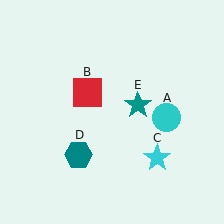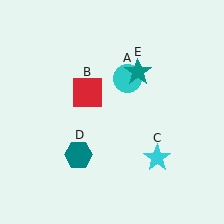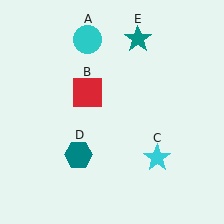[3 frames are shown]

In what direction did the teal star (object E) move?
The teal star (object E) moved up.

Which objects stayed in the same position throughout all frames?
Red square (object B) and cyan star (object C) and teal hexagon (object D) remained stationary.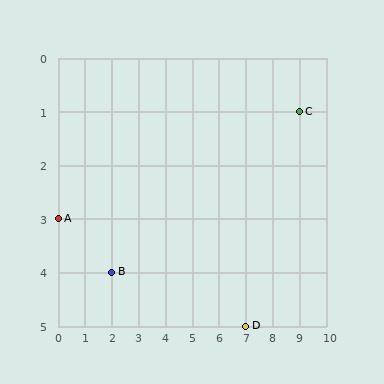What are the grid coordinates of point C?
Point C is at grid coordinates (9, 1).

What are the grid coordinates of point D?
Point D is at grid coordinates (7, 5).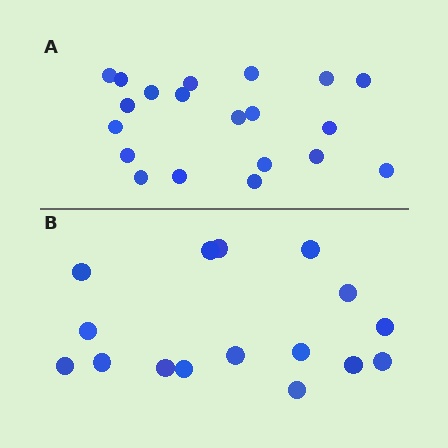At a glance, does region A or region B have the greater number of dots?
Region A (the top region) has more dots.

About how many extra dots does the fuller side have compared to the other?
Region A has about 4 more dots than region B.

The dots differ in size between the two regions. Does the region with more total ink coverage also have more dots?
No. Region B has more total ink coverage because its dots are larger, but region A actually contains more individual dots. Total area can be misleading — the number of items is what matters here.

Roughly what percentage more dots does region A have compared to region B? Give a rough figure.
About 25% more.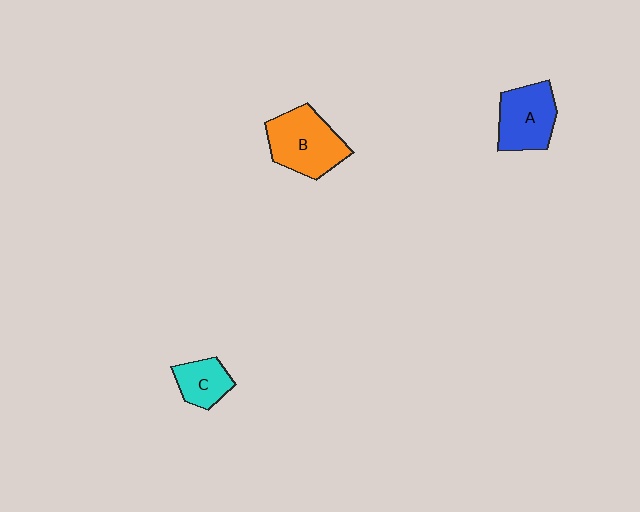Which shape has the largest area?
Shape B (orange).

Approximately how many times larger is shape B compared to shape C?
Approximately 1.9 times.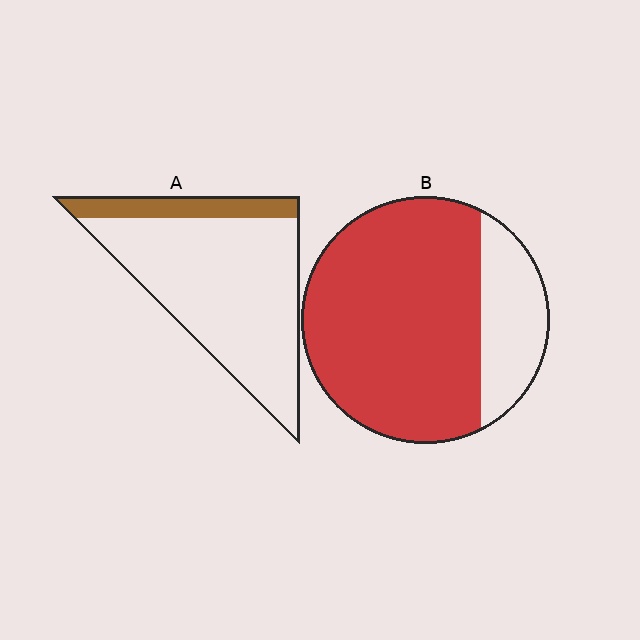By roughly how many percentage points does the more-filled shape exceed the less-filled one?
By roughly 60 percentage points (B over A).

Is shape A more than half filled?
No.